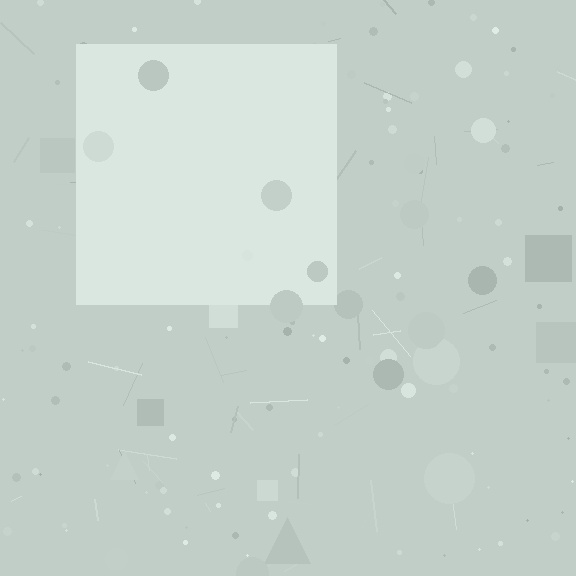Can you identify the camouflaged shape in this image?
The camouflaged shape is a square.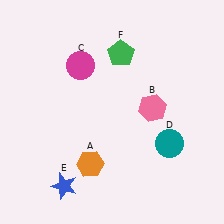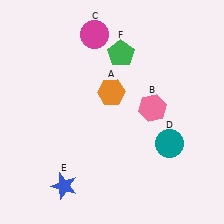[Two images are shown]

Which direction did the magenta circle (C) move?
The magenta circle (C) moved up.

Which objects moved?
The objects that moved are: the orange hexagon (A), the magenta circle (C).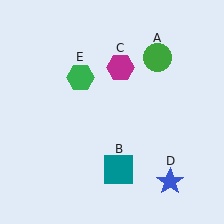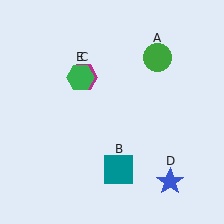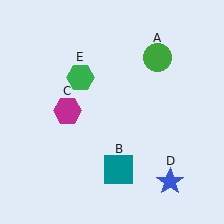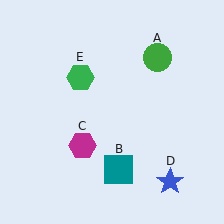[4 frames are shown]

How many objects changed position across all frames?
1 object changed position: magenta hexagon (object C).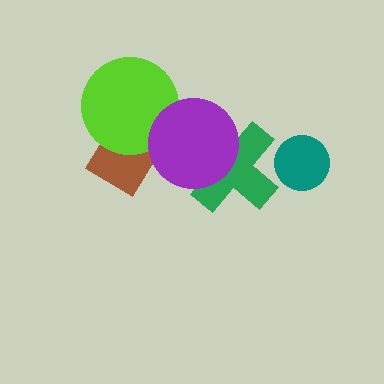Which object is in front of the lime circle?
The purple circle is in front of the lime circle.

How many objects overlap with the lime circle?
2 objects overlap with the lime circle.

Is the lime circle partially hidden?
Yes, it is partially covered by another shape.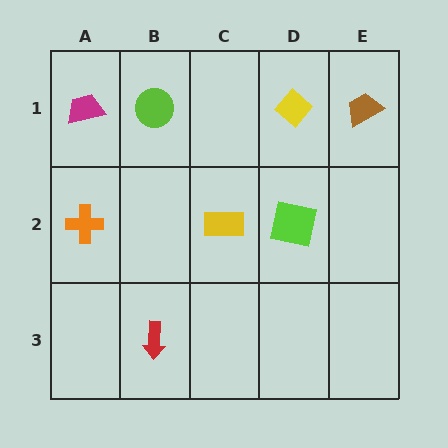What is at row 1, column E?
A brown trapezoid.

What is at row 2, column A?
An orange cross.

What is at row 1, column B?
A lime circle.